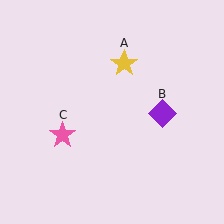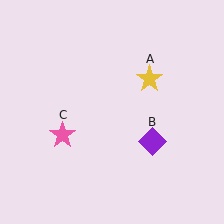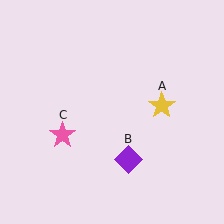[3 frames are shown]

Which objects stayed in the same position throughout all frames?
Pink star (object C) remained stationary.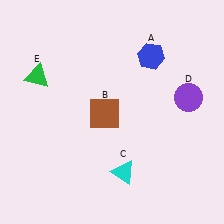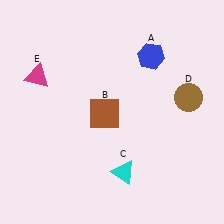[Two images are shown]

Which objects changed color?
D changed from purple to brown. E changed from green to magenta.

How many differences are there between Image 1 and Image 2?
There are 2 differences between the two images.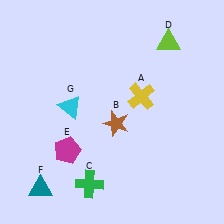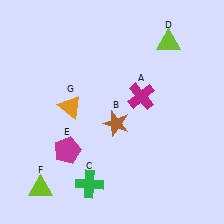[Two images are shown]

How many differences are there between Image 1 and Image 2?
There are 3 differences between the two images.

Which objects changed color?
A changed from yellow to magenta. F changed from teal to lime. G changed from cyan to orange.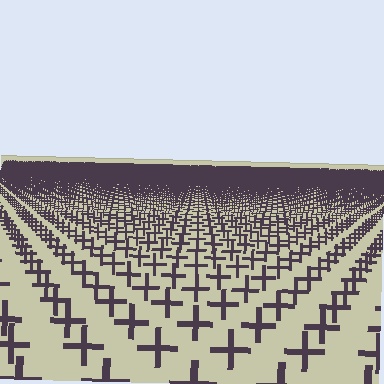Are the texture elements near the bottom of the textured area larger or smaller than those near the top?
Larger. Near the bottom, elements are closer to the viewer and appear at a bigger on-screen size.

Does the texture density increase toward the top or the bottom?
Density increases toward the top.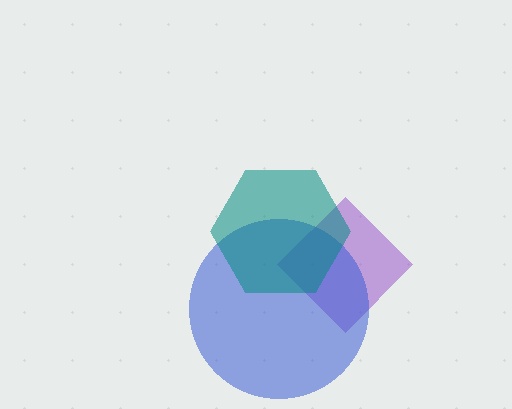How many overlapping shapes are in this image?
There are 3 overlapping shapes in the image.